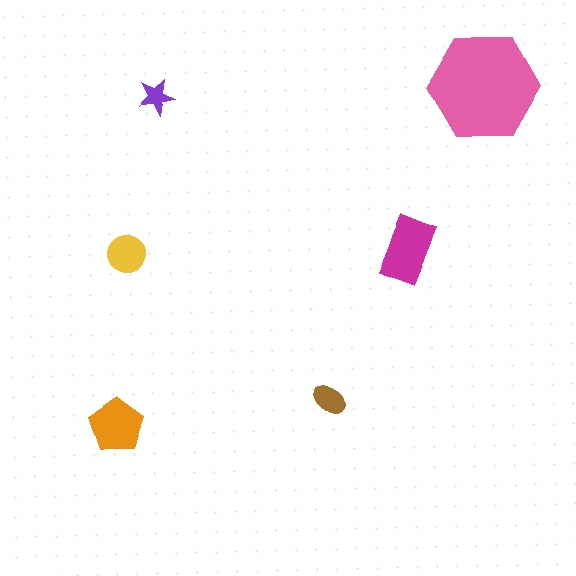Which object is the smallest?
The purple star.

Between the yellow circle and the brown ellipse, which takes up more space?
The yellow circle.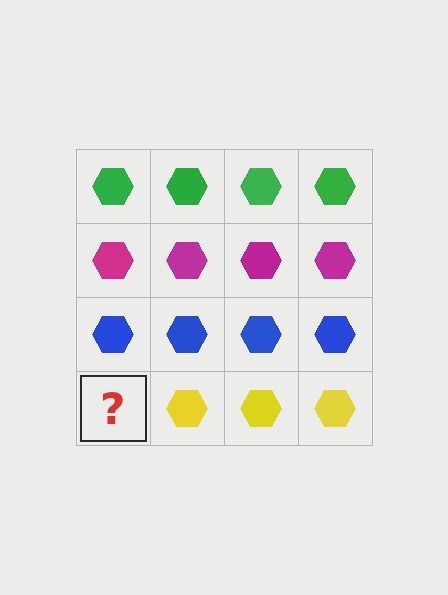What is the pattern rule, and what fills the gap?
The rule is that each row has a consistent color. The gap should be filled with a yellow hexagon.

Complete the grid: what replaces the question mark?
The question mark should be replaced with a yellow hexagon.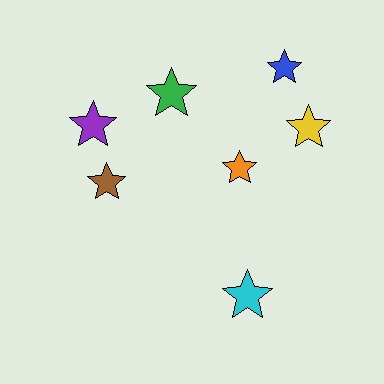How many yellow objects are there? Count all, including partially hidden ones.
There is 1 yellow object.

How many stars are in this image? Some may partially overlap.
There are 7 stars.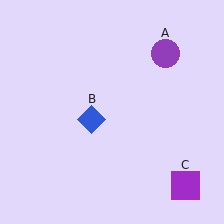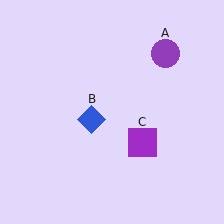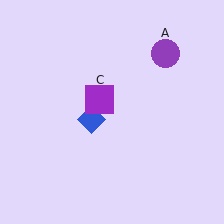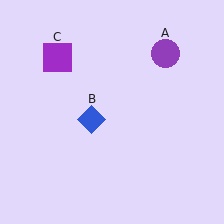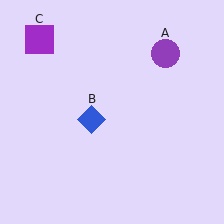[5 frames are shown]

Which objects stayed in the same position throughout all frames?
Purple circle (object A) and blue diamond (object B) remained stationary.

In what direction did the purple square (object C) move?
The purple square (object C) moved up and to the left.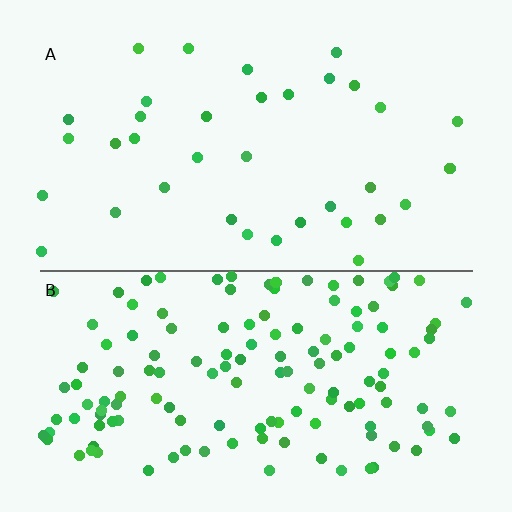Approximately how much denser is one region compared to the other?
Approximately 3.9× — region B over region A.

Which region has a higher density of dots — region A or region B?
B (the bottom).